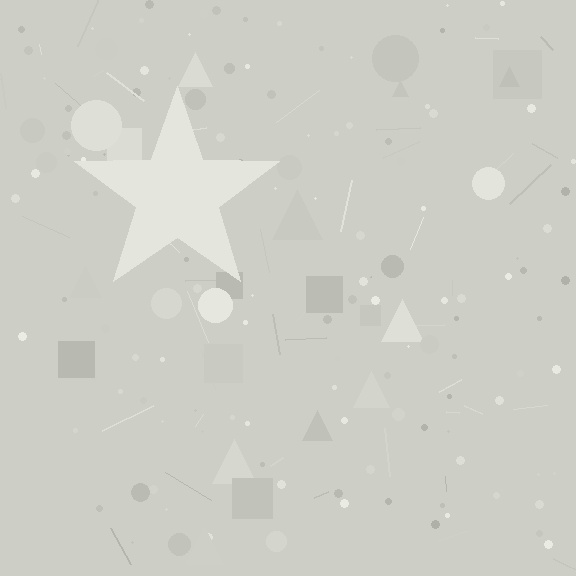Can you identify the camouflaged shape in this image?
The camouflaged shape is a star.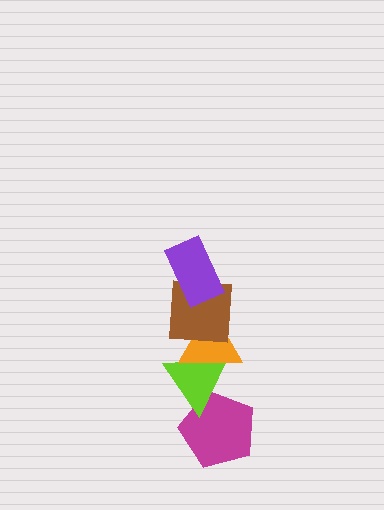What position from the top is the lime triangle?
The lime triangle is 4th from the top.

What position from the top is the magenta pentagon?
The magenta pentagon is 5th from the top.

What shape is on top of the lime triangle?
The orange triangle is on top of the lime triangle.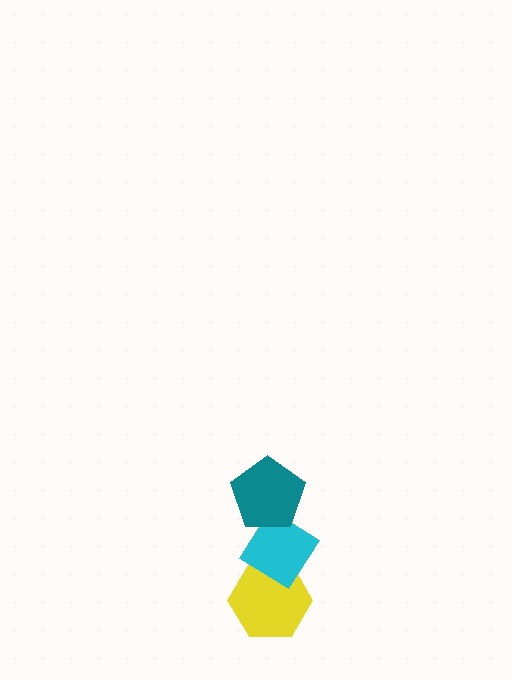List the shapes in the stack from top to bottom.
From top to bottom: the teal pentagon, the cyan diamond, the yellow hexagon.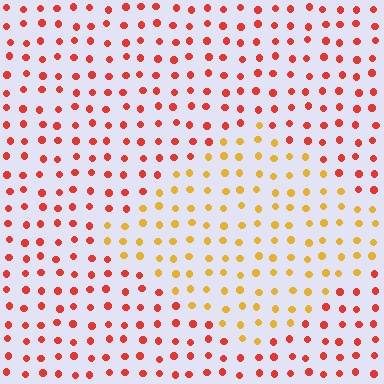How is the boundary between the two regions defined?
The boundary is defined purely by a slight shift in hue (about 41 degrees). Spacing, size, and orientation are identical on both sides.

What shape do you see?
I see a diamond.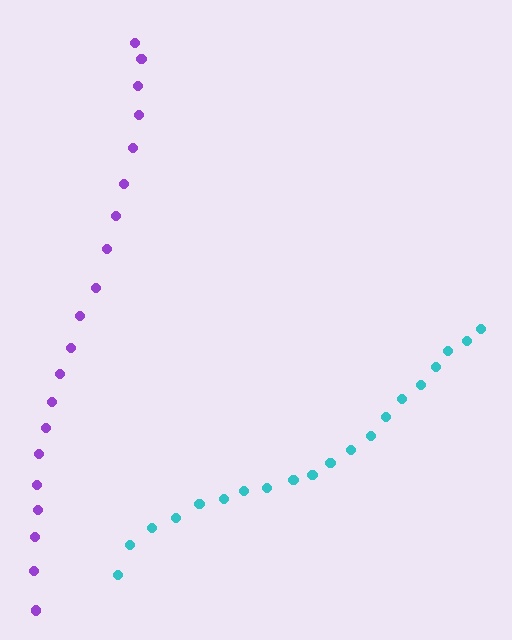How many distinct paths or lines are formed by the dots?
There are 2 distinct paths.